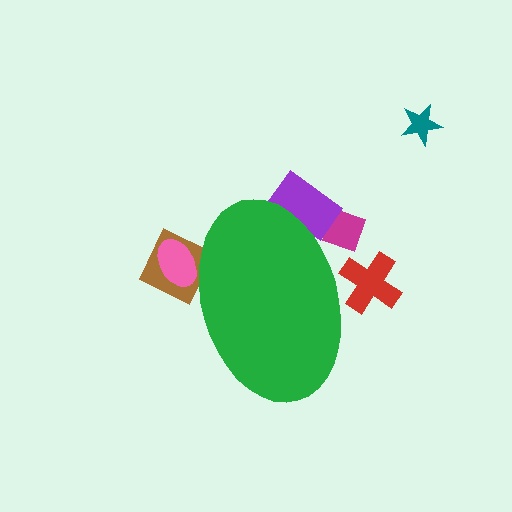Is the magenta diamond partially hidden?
Yes, the magenta diamond is partially hidden behind the green ellipse.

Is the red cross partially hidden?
Yes, the red cross is partially hidden behind the green ellipse.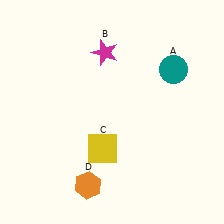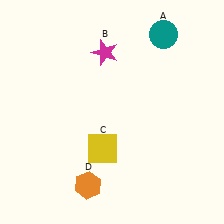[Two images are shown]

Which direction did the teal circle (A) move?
The teal circle (A) moved up.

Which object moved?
The teal circle (A) moved up.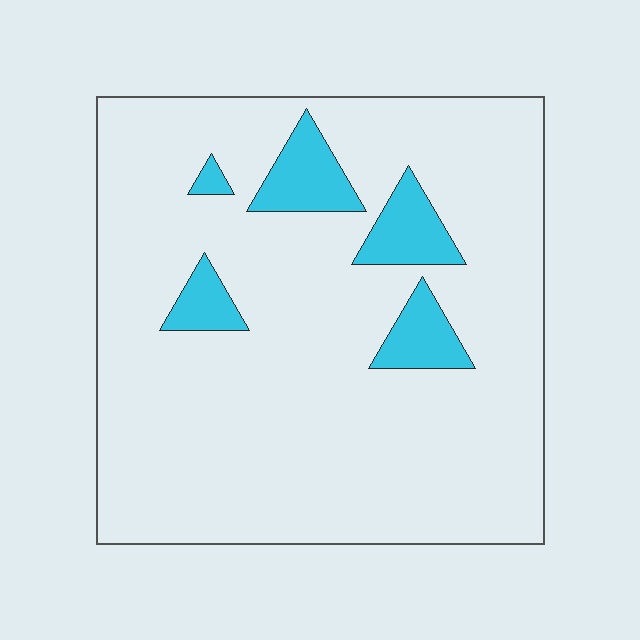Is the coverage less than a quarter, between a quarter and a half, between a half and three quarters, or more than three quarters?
Less than a quarter.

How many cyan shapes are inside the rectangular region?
5.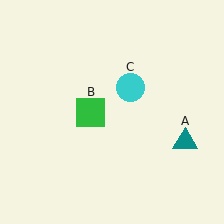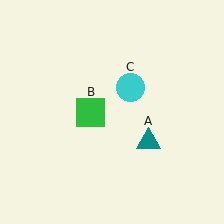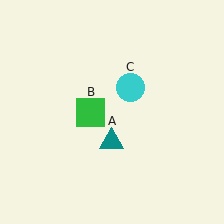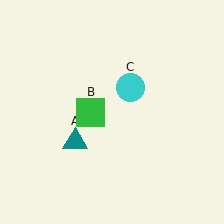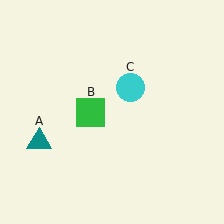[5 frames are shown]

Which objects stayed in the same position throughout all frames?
Green square (object B) and cyan circle (object C) remained stationary.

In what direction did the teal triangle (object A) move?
The teal triangle (object A) moved left.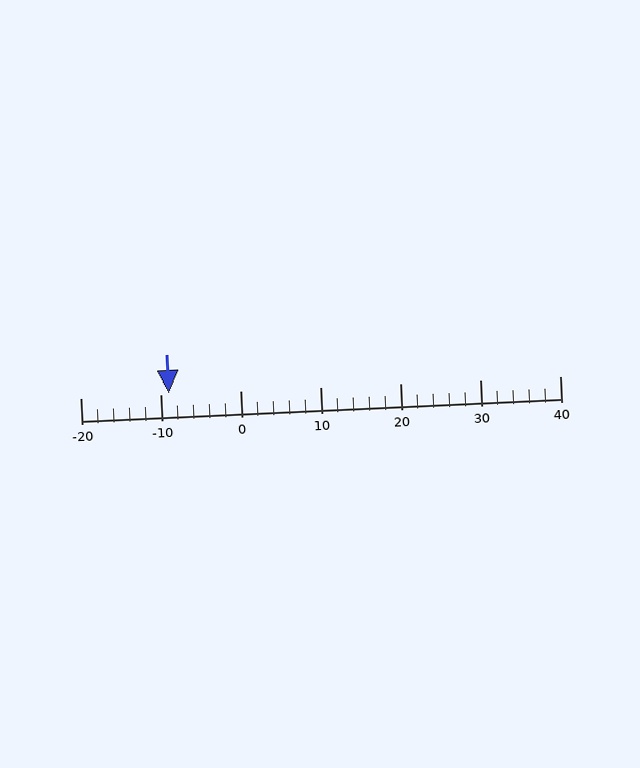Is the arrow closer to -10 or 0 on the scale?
The arrow is closer to -10.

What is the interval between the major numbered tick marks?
The major tick marks are spaced 10 units apart.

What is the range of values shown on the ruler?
The ruler shows values from -20 to 40.